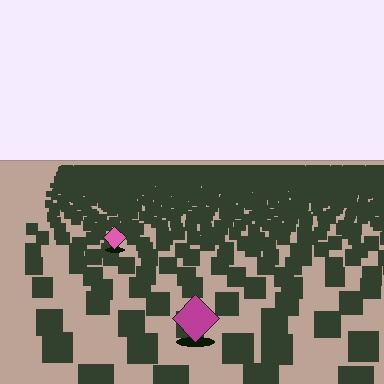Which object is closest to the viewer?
The magenta diamond is closest. The texture marks near it are larger and more spread out.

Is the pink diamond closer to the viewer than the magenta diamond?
No. The magenta diamond is closer — you can tell from the texture gradient: the ground texture is coarser near it.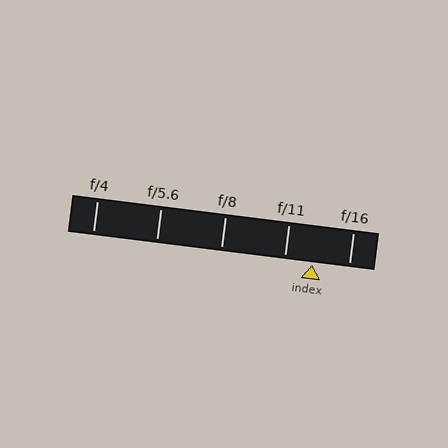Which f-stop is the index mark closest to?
The index mark is closest to f/11.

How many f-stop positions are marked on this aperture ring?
There are 5 f-stop positions marked.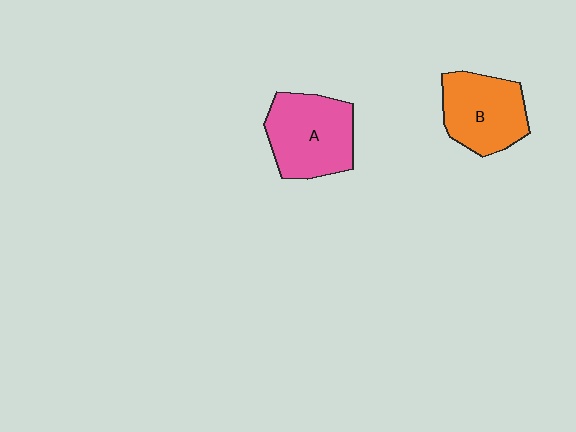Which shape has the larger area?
Shape A (pink).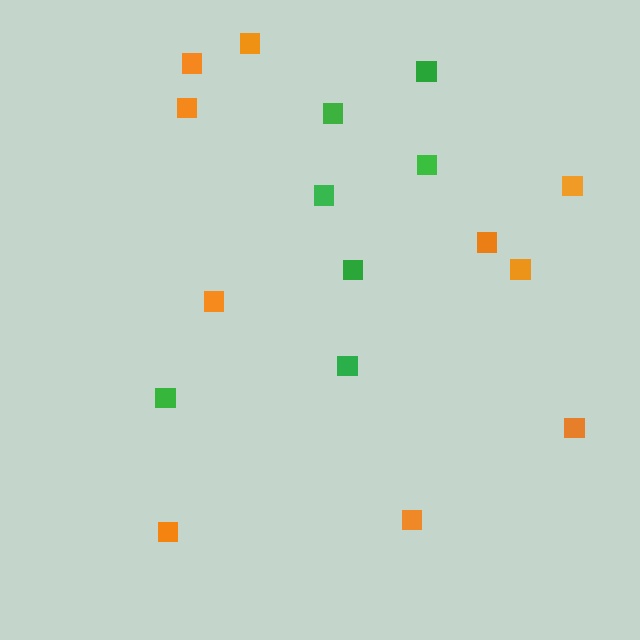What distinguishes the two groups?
There are 2 groups: one group of green squares (7) and one group of orange squares (10).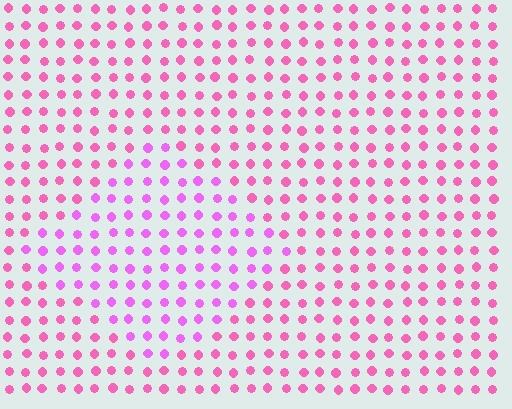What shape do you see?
I see a diamond.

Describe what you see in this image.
The image is filled with small pink elements in a uniform arrangement. A diamond-shaped region is visible where the elements are tinted to a slightly different hue, forming a subtle color boundary.